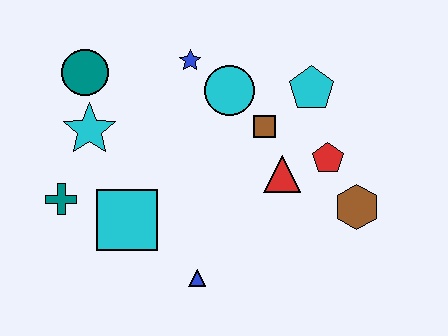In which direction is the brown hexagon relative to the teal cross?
The brown hexagon is to the right of the teal cross.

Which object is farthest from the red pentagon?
The teal cross is farthest from the red pentagon.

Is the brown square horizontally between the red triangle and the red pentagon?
No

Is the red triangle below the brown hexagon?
No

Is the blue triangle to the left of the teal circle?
No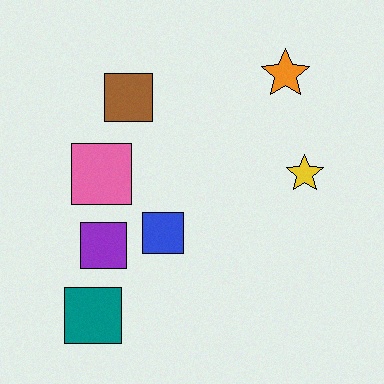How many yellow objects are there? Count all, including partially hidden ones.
There is 1 yellow object.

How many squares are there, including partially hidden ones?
There are 5 squares.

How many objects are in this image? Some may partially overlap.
There are 7 objects.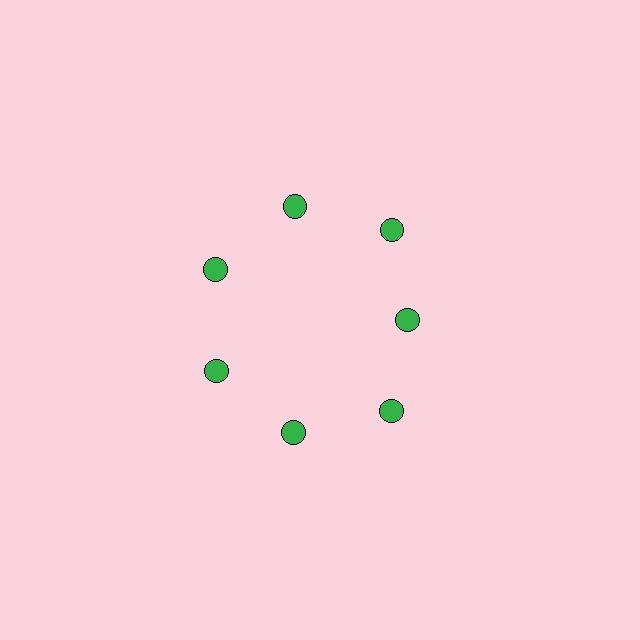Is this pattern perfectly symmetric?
No. The 7 green circles are arranged in a ring, but one element near the 3 o'clock position is pulled inward toward the center, breaking the 7-fold rotational symmetry.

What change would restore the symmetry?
The symmetry would be restored by moving it outward, back onto the ring so that all 7 circles sit at equal angles and equal distance from the center.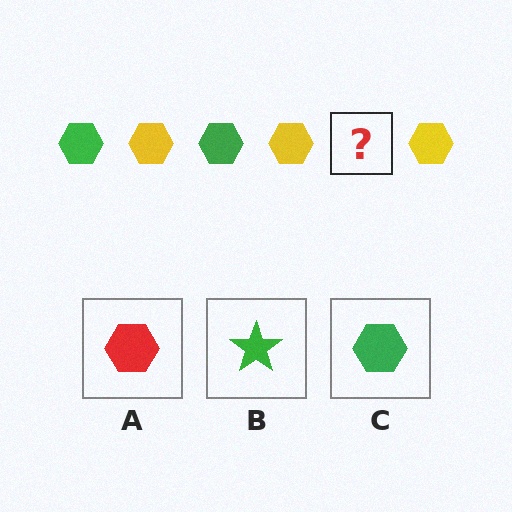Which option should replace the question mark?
Option C.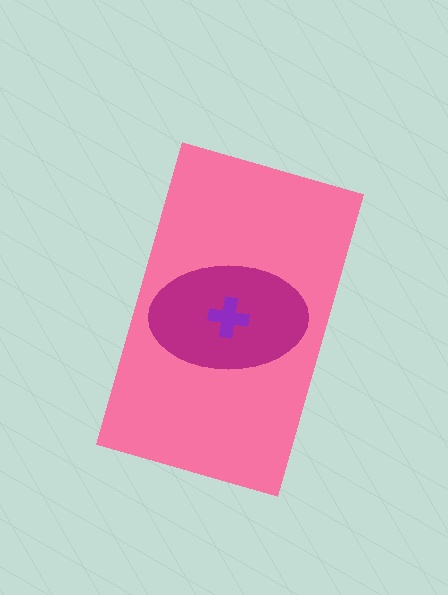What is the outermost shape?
The pink rectangle.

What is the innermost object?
The purple cross.